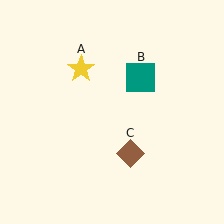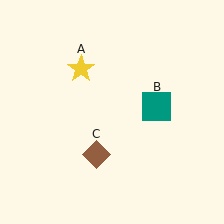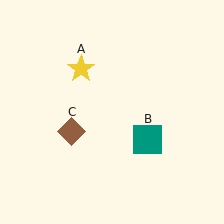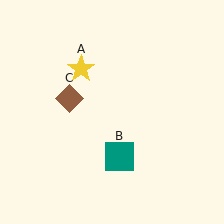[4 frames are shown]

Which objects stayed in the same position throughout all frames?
Yellow star (object A) remained stationary.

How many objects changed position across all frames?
2 objects changed position: teal square (object B), brown diamond (object C).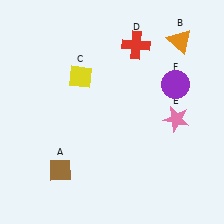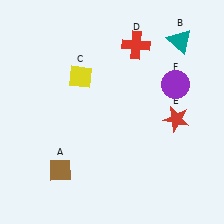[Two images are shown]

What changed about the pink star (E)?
In Image 1, E is pink. In Image 2, it changed to red.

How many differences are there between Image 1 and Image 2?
There are 2 differences between the two images.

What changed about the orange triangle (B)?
In Image 1, B is orange. In Image 2, it changed to teal.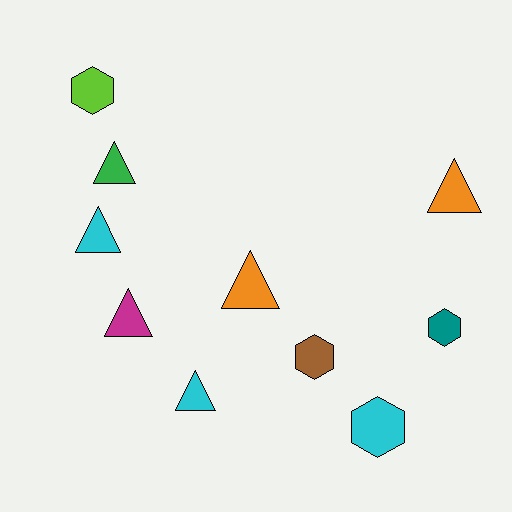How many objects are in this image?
There are 10 objects.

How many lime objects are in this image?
There is 1 lime object.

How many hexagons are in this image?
There are 4 hexagons.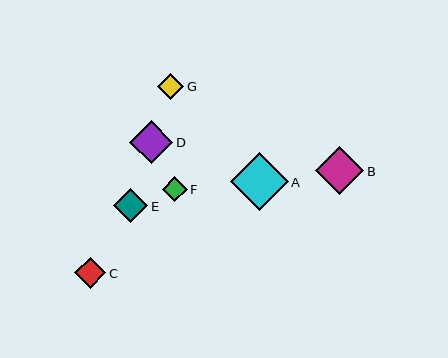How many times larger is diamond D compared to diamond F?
Diamond D is approximately 1.7 times the size of diamond F.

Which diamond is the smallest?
Diamond F is the smallest with a size of approximately 25 pixels.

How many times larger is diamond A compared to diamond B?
Diamond A is approximately 1.2 times the size of diamond B.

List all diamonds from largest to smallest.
From largest to smallest: A, B, D, E, C, G, F.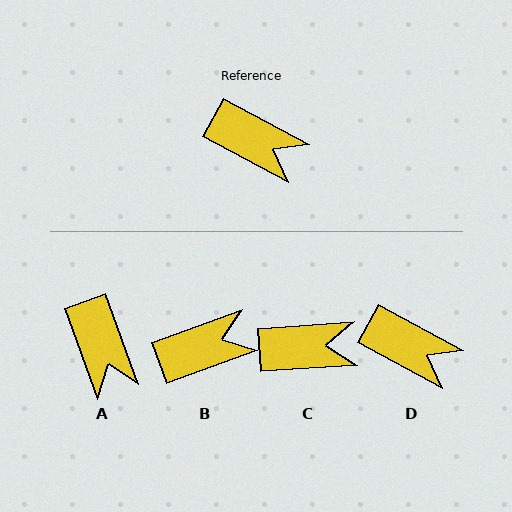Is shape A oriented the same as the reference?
No, it is off by about 42 degrees.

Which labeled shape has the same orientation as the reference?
D.